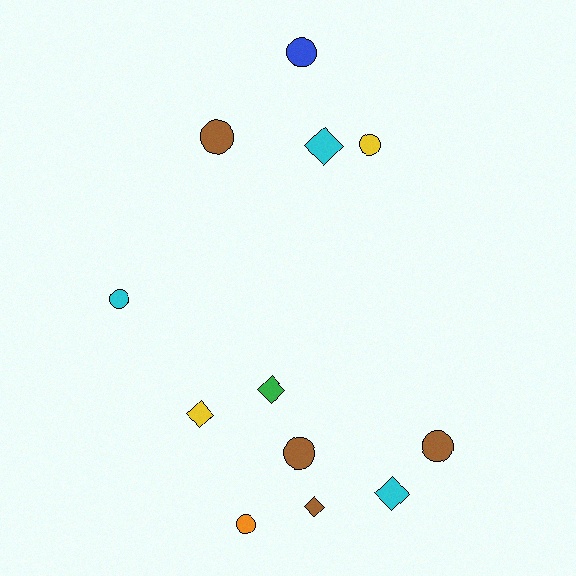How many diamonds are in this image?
There are 5 diamonds.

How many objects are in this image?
There are 12 objects.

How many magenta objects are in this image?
There are no magenta objects.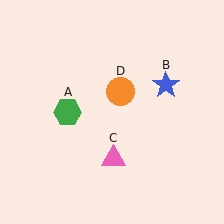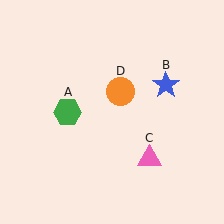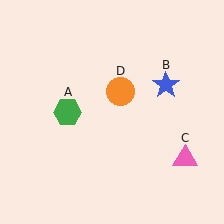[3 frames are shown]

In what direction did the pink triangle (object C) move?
The pink triangle (object C) moved right.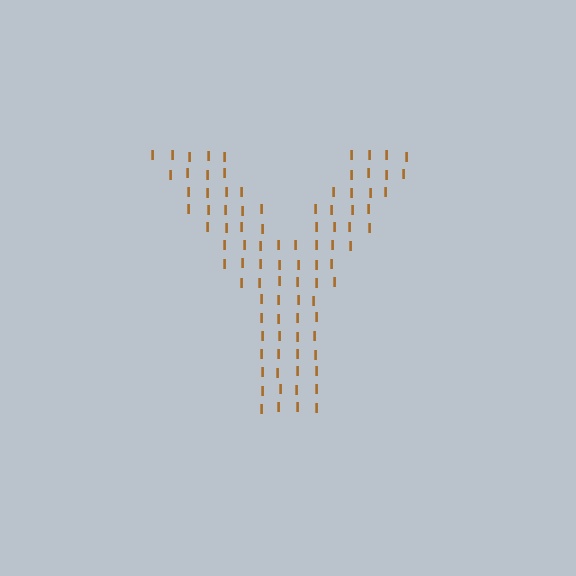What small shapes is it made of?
It is made of small letter I's.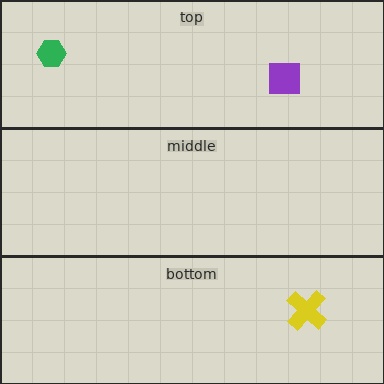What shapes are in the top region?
The green hexagon, the purple square.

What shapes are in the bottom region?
The yellow cross.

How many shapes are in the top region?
2.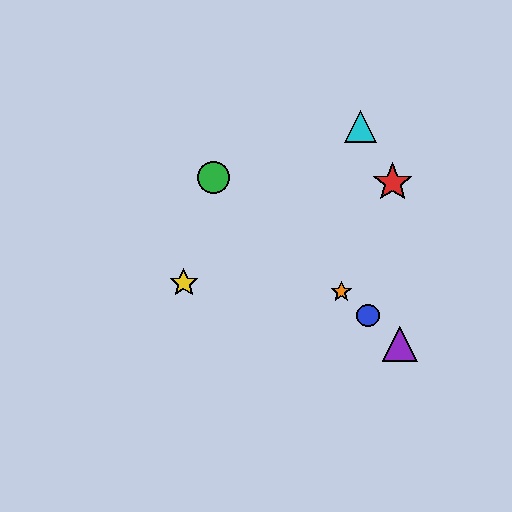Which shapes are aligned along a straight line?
The blue circle, the green circle, the purple triangle, the orange star are aligned along a straight line.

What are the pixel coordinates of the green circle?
The green circle is at (213, 178).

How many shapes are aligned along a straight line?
4 shapes (the blue circle, the green circle, the purple triangle, the orange star) are aligned along a straight line.